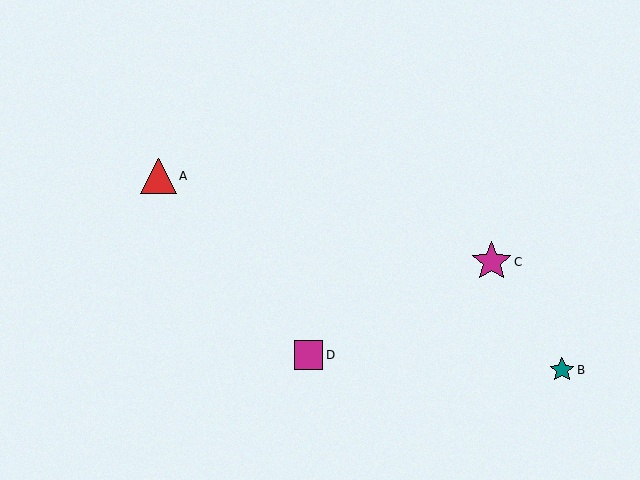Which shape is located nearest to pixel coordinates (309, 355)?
The magenta square (labeled D) at (309, 355) is nearest to that location.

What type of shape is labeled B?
Shape B is a teal star.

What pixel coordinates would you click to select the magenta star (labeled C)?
Click at (492, 262) to select the magenta star C.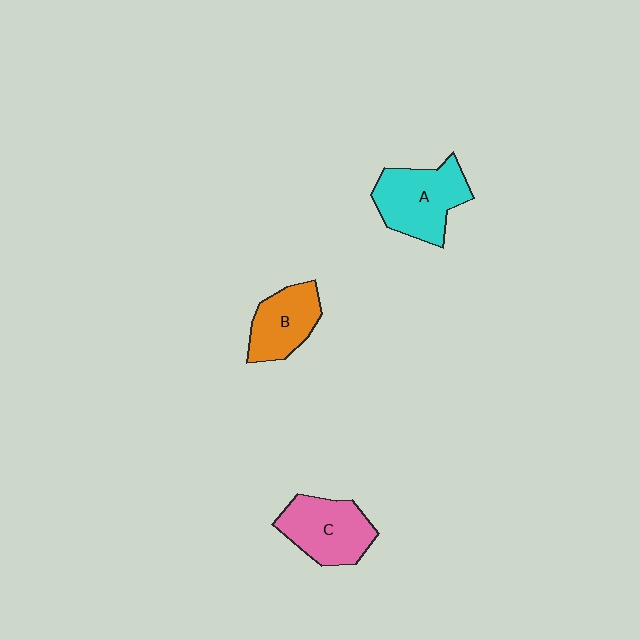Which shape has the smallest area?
Shape B (orange).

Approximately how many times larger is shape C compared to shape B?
Approximately 1.2 times.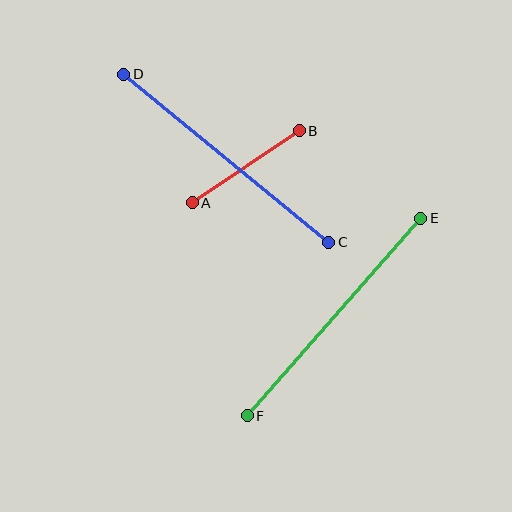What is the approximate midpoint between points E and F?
The midpoint is at approximately (334, 317) pixels.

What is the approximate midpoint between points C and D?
The midpoint is at approximately (226, 158) pixels.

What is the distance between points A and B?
The distance is approximately 129 pixels.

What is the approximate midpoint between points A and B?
The midpoint is at approximately (246, 167) pixels.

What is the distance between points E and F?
The distance is approximately 263 pixels.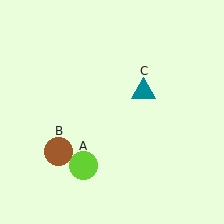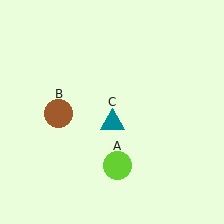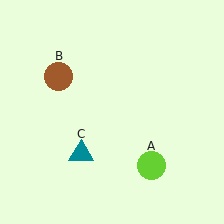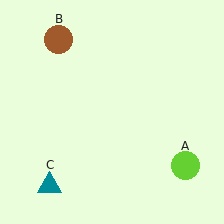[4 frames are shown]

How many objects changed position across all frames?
3 objects changed position: lime circle (object A), brown circle (object B), teal triangle (object C).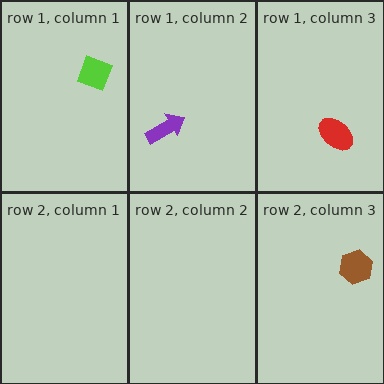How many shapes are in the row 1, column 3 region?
1.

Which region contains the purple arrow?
The row 1, column 2 region.